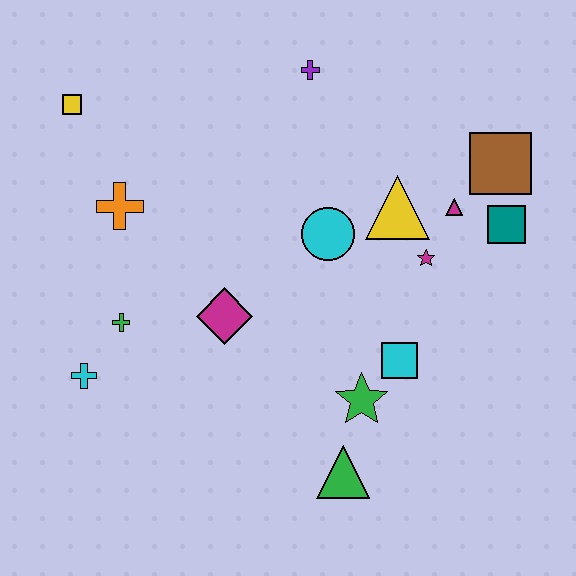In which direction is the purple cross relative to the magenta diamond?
The purple cross is above the magenta diamond.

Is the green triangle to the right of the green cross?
Yes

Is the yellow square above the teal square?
Yes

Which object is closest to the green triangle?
The green star is closest to the green triangle.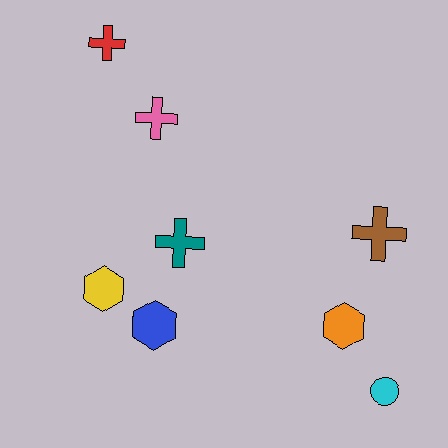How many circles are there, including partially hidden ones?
There is 1 circle.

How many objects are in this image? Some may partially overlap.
There are 8 objects.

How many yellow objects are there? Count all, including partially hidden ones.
There is 1 yellow object.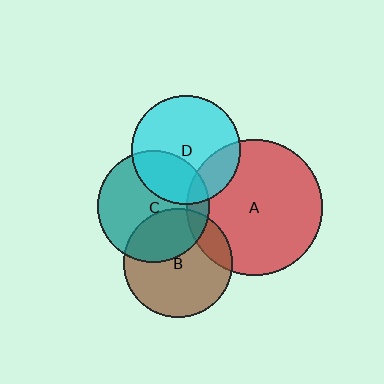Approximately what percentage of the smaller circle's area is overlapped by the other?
Approximately 35%.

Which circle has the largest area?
Circle A (red).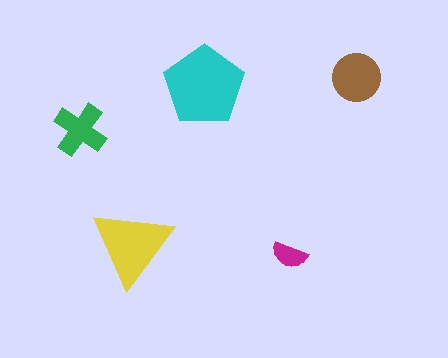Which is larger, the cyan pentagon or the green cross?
The cyan pentagon.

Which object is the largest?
The cyan pentagon.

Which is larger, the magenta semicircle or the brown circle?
The brown circle.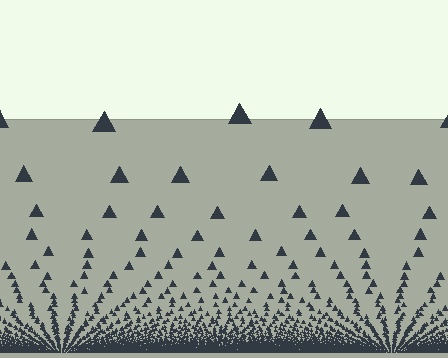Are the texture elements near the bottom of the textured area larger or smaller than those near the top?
Smaller. The gradient is inverted — elements near the bottom are smaller and denser.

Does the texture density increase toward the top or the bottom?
Density increases toward the bottom.